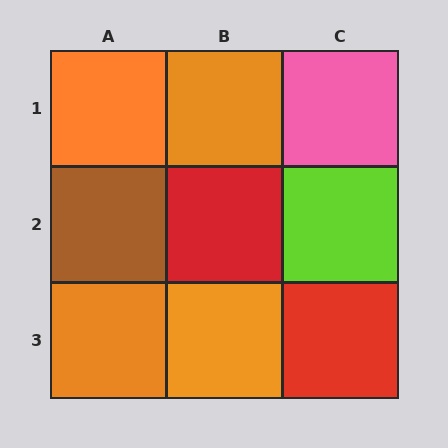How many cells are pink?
1 cell is pink.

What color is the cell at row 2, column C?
Lime.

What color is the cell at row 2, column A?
Brown.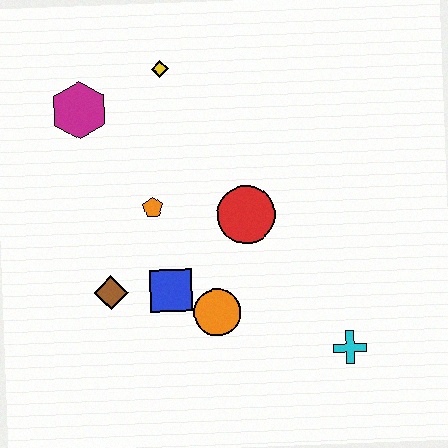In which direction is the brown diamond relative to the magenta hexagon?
The brown diamond is below the magenta hexagon.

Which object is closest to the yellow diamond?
The magenta hexagon is closest to the yellow diamond.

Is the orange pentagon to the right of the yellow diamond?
No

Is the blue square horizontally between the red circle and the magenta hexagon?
Yes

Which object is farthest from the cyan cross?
The magenta hexagon is farthest from the cyan cross.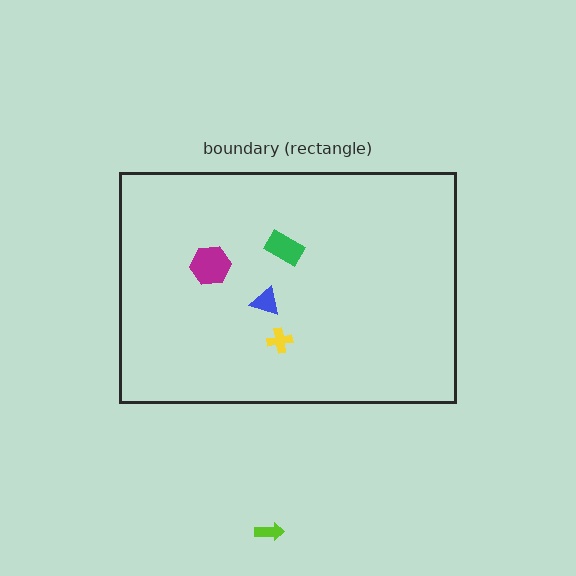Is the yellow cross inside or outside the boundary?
Inside.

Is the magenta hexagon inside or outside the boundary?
Inside.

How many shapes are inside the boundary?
4 inside, 1 outside.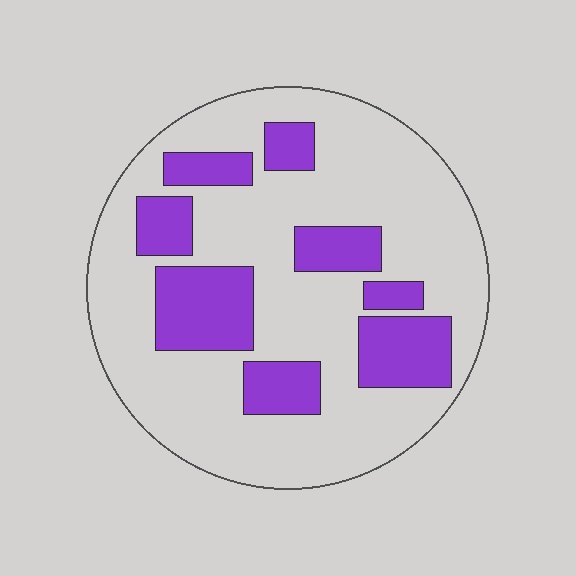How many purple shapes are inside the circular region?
8.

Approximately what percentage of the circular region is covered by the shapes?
Approximately 25%.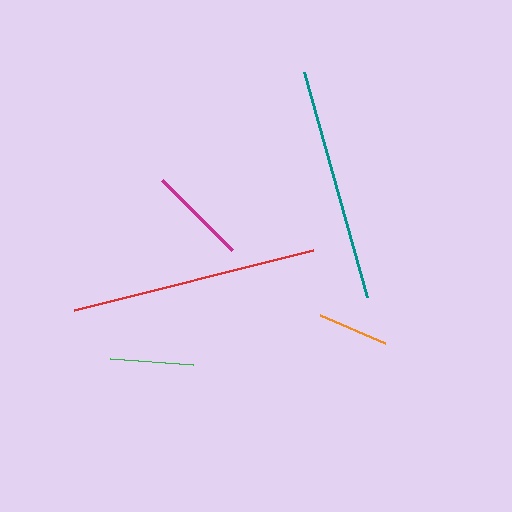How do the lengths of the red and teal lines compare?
The red and teal lines are approximately the same length.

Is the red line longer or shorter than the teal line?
The red line is longer than the teal line.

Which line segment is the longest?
The red line is the longest at approximately 247 pixels.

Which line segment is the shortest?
The orange line is the shortest at approximately 71 pixels.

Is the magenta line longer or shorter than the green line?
The magenta line is longer than the green line.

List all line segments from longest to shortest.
From longest to shortest: red, teal, magenta, green, orange.